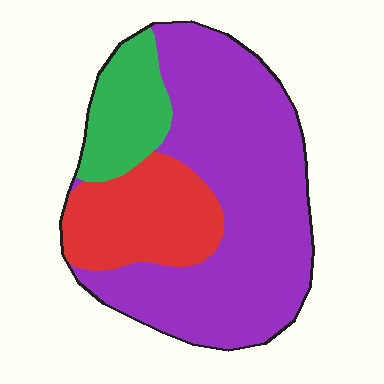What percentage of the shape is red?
Red takes up about one fifth (1/5) of the shape.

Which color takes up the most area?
Purple, at roughly 65%.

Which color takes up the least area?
Green, at roughly 15%.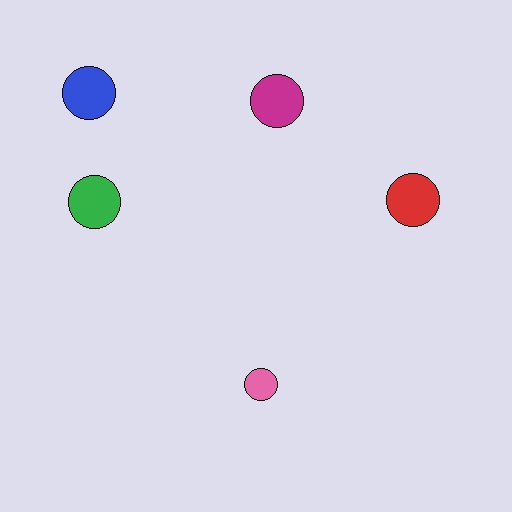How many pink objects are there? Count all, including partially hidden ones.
There is 1 pink object.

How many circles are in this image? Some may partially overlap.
There are 5 circles.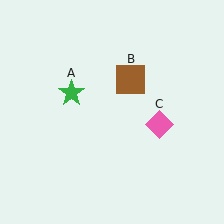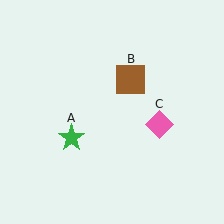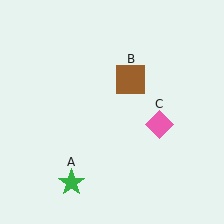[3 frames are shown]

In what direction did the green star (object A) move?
The green star (object A) moved down.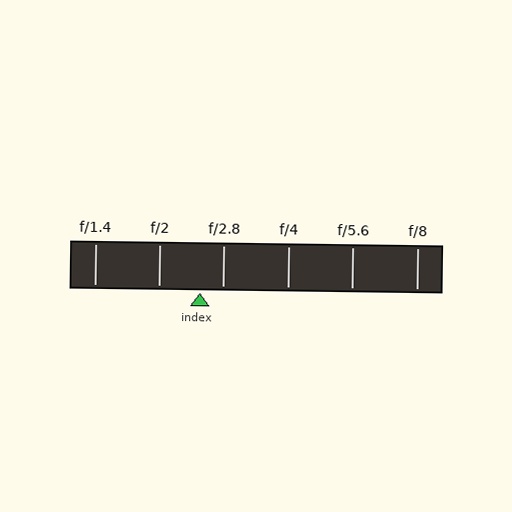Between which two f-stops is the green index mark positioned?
The index mark is between f/2 and f/2.8.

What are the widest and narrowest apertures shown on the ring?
The widest aperture shown is f/1.4 and the narrowest is f/8.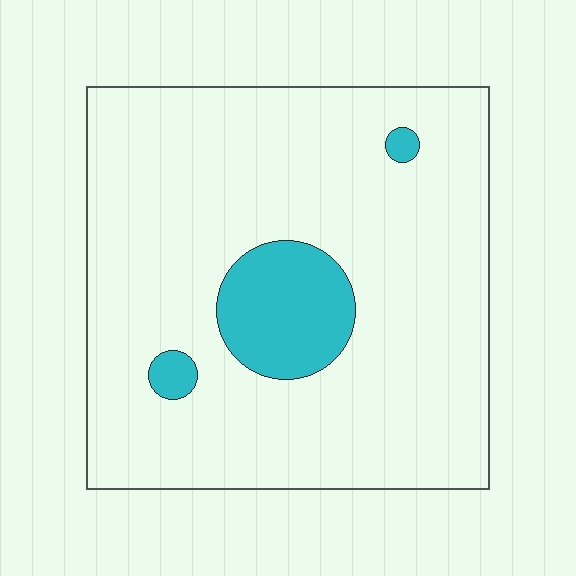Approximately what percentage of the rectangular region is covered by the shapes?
Approximately 10%.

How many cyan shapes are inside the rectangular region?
3.